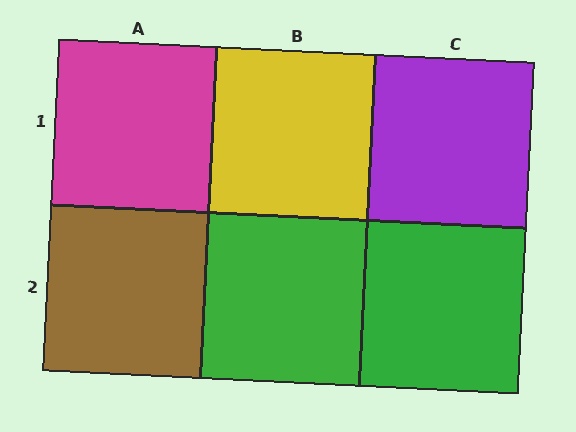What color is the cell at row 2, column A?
Brown.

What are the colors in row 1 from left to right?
Magenta, yellow, purple.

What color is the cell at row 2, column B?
Green.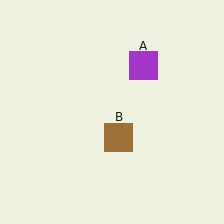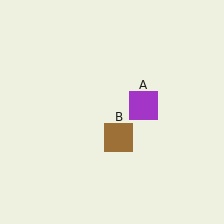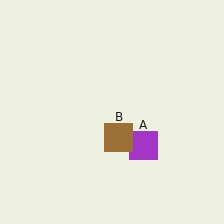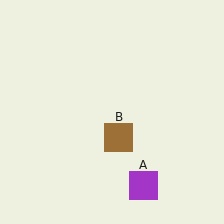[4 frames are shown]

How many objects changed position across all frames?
1 object changed position: purple square (object A).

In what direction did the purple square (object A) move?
The purple square (object A) moved down.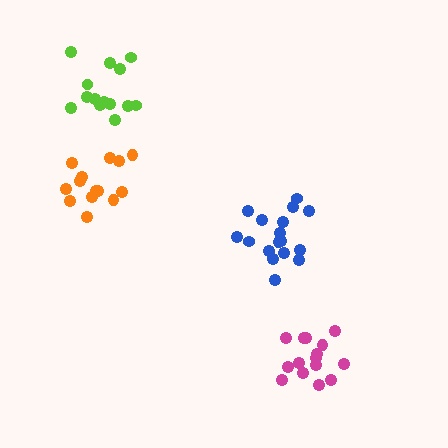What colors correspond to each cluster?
The clusters are colored: orange, magenta, lime, blue.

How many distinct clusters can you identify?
There are 4 distinct clusters.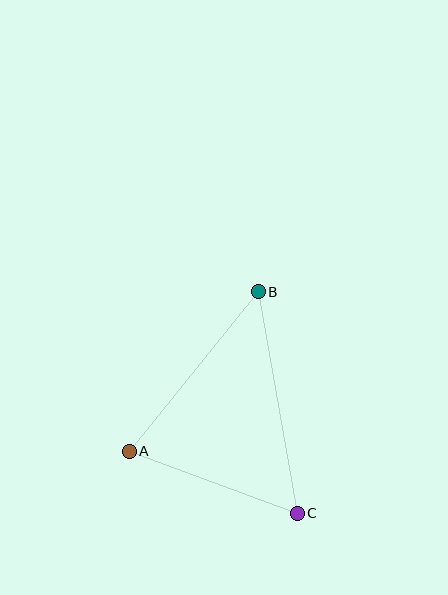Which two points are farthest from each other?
Points B and C are farthest from each other.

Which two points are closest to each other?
Points A and C are closest to each other.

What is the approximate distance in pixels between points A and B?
The distance between A and B is approximately 205 pixels.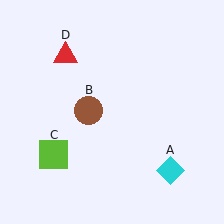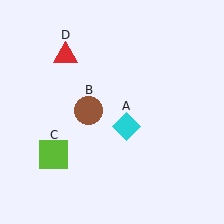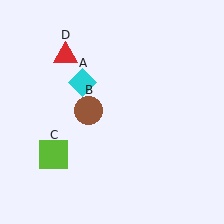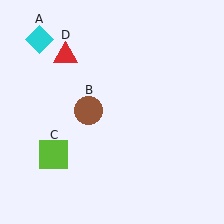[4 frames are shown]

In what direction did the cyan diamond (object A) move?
The cyan diamond (object A) moved up and to the left.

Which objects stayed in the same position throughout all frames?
Brown circle (object B) and lime square (object C) and red triangle (object D) remained stationary.